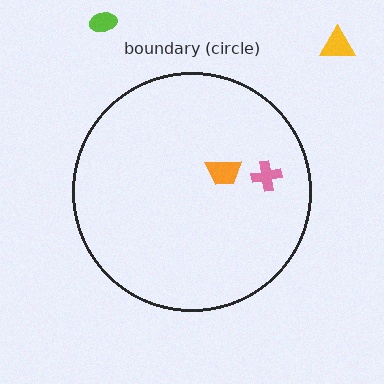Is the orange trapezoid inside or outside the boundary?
Inside.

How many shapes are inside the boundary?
2 inside, 2 outside.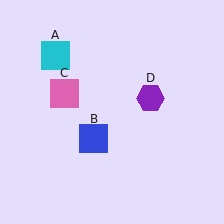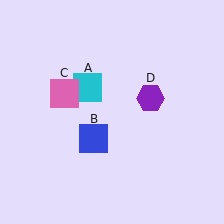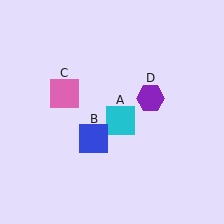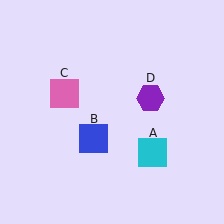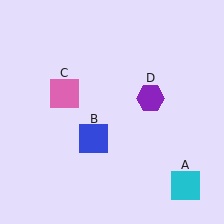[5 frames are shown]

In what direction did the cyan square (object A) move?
The cyan square (object A) moved down and to the right.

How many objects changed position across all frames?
1 object changed position: cyan square (object A).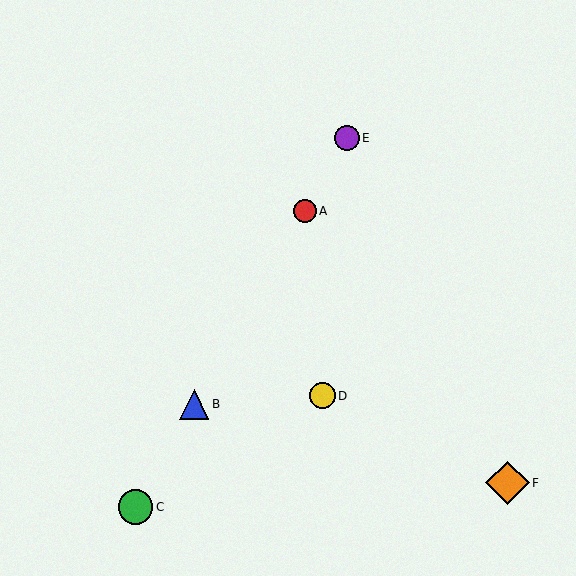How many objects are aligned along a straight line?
4 objects (A, B, C, E) are aligned along a straight line.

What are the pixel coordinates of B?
Object B is at (194, 404).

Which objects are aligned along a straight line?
Objects A, B, C, E are aligned along a straight line.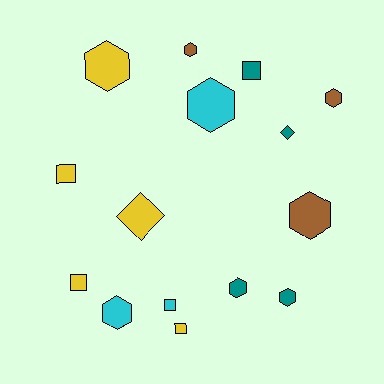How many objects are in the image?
There are 15 objects.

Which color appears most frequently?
Yellow, with 5 objects.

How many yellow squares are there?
There are 3 yellow squares.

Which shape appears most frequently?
Hexagon, with 8 objects.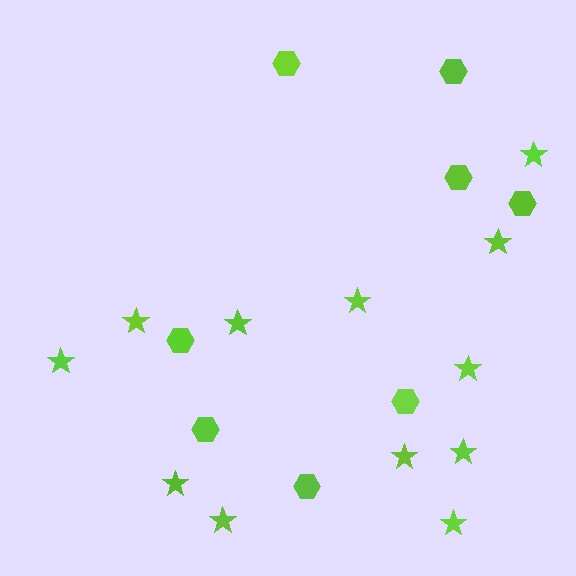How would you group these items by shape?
There are 2 groups: one group of hexagons (8) and one group of stars (12).